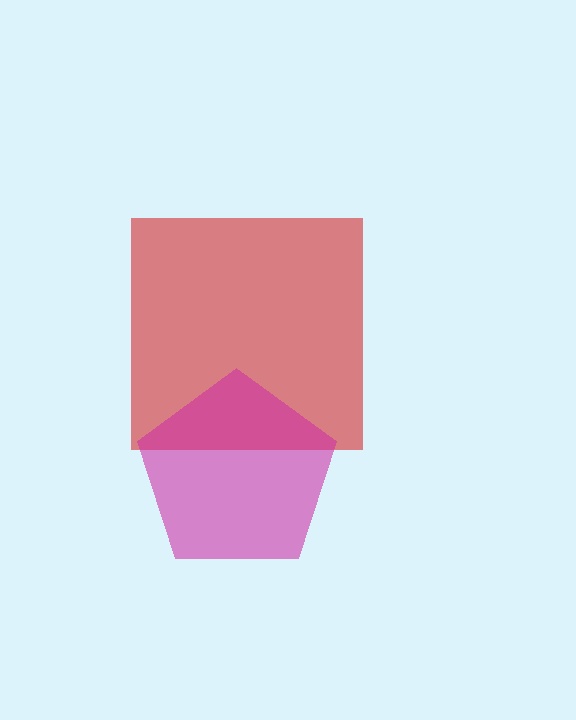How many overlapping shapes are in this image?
There are 2 overlapping shapes in the image.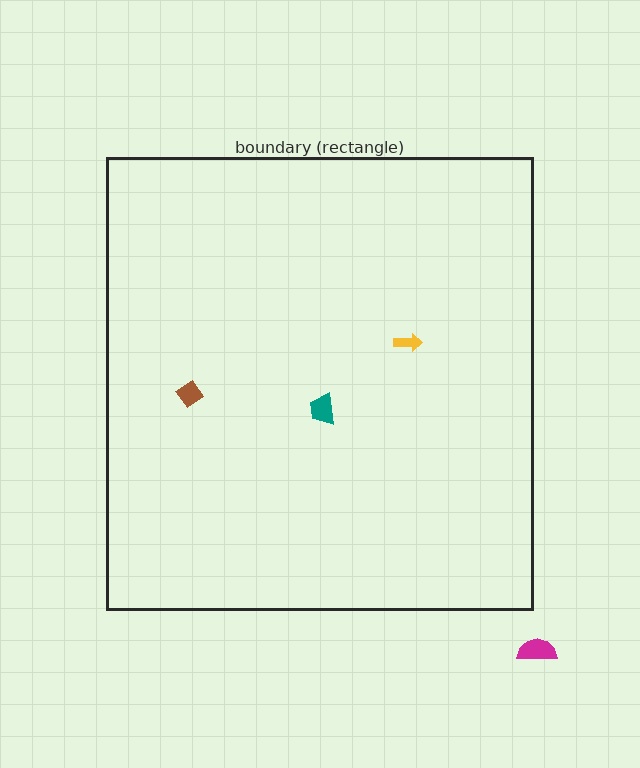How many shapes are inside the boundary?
3 inside, 1 outside.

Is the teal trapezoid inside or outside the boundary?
Inside.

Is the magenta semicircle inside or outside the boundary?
Outside.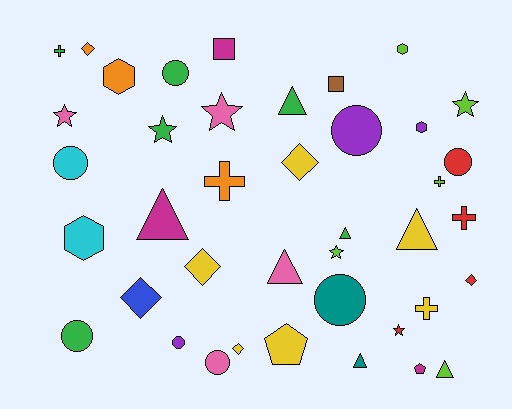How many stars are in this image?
There are 6 stars.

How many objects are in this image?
There are 40 objects.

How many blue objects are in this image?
There is 1 blue object.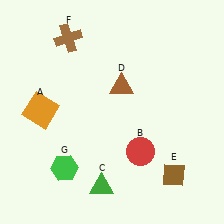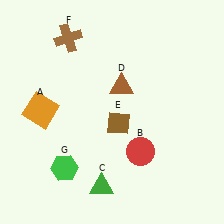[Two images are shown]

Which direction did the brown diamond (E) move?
The brown diamond (E) moved left.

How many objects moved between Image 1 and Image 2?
1 object moved between the two images.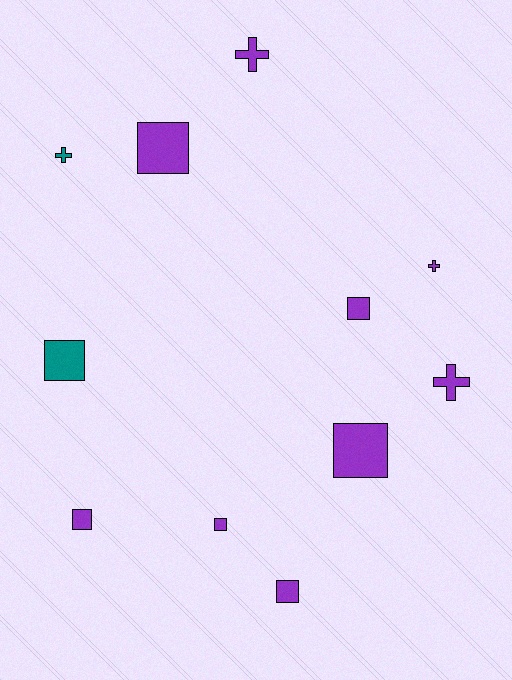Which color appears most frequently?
Purple, with 9 objects.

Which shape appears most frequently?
Square, with 7 objects.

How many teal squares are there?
There is 1 teal square.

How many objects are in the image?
There are 11 objects.